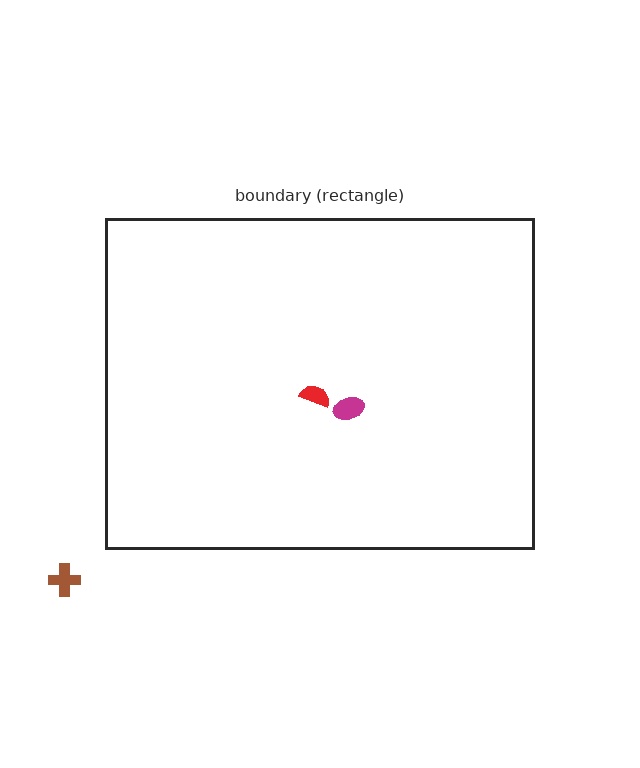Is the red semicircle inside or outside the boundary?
Inside.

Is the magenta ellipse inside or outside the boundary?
Inside.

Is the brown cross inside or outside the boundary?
Outside.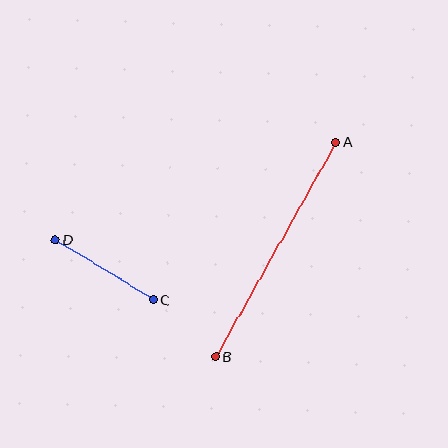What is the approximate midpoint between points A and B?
The midpoint is at approximately (276, 249) pixels.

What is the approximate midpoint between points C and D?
The midpoint is at approximately (104, 270) pixels.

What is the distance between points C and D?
The distance is approximately 115 pixels.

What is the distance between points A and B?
The distance is approximately 245 pixels.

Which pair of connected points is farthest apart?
Points A and B are farthest apart.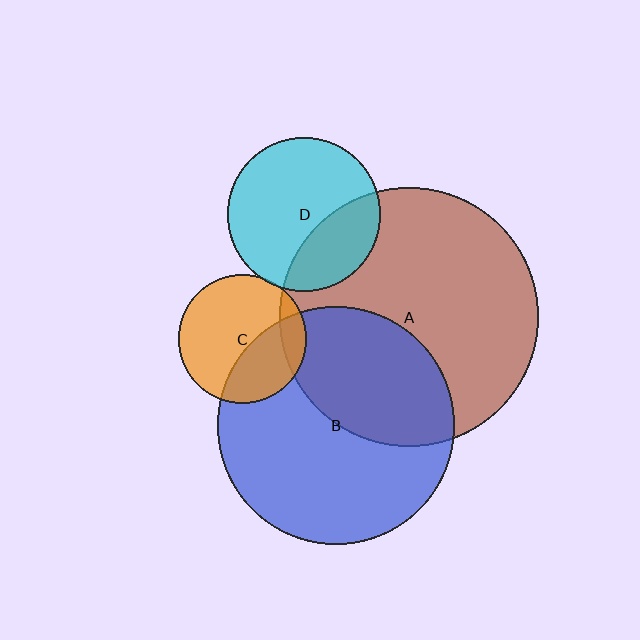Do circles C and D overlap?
Yes.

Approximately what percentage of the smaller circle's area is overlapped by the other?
Approximately 5%.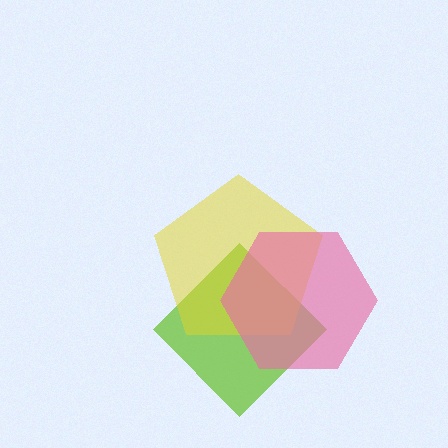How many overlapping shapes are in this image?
There are 3 overlapping shapes in the image.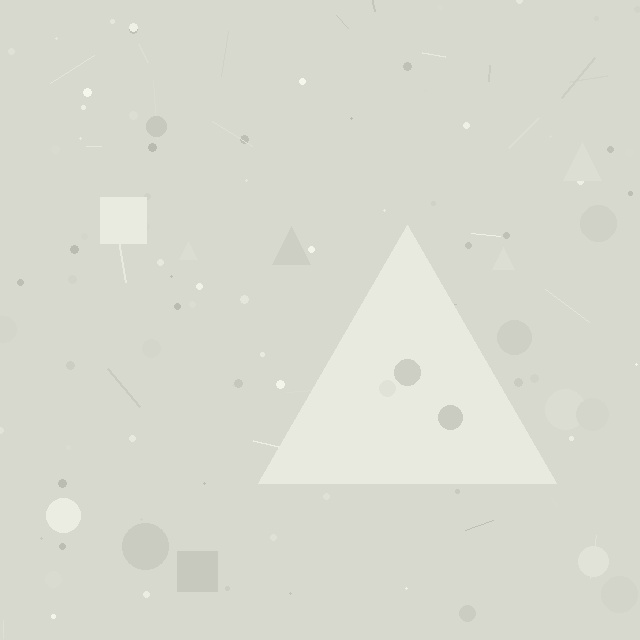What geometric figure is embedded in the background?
A triangle is embedded in the background.